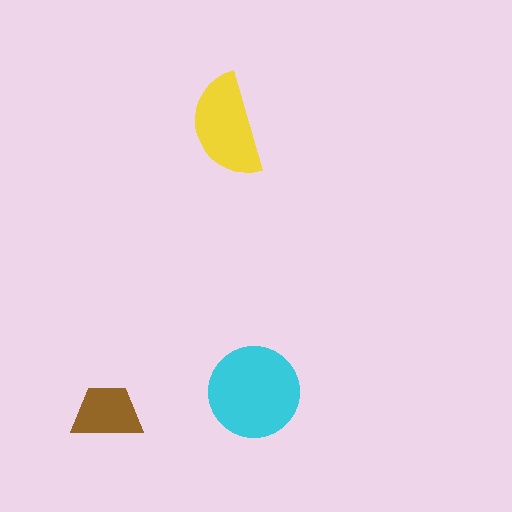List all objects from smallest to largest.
The brown trapezoid, the yellow semicircle, the cyan circle.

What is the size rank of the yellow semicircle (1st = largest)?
2nd.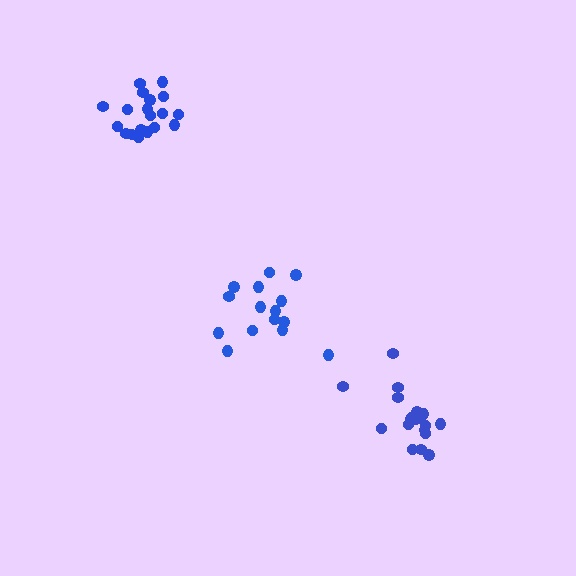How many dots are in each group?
Group 1: 15 dots, Group 2: 19 dots, Group 3: 19 dots (53 total).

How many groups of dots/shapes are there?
There are 3 groups.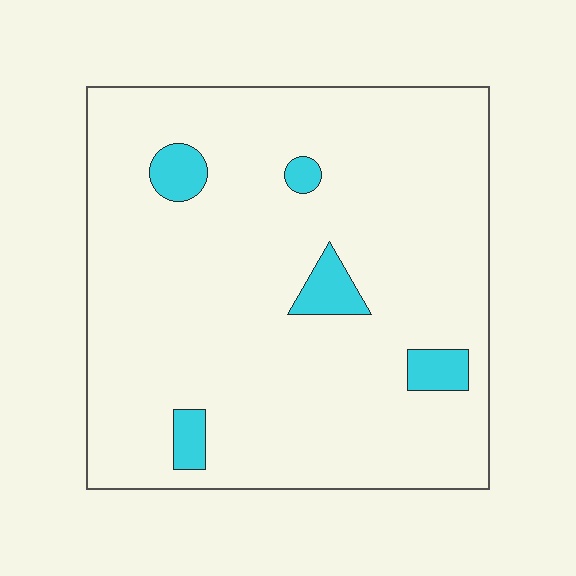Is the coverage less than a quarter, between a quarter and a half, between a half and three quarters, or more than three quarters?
Less than a quarter.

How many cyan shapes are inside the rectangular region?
5.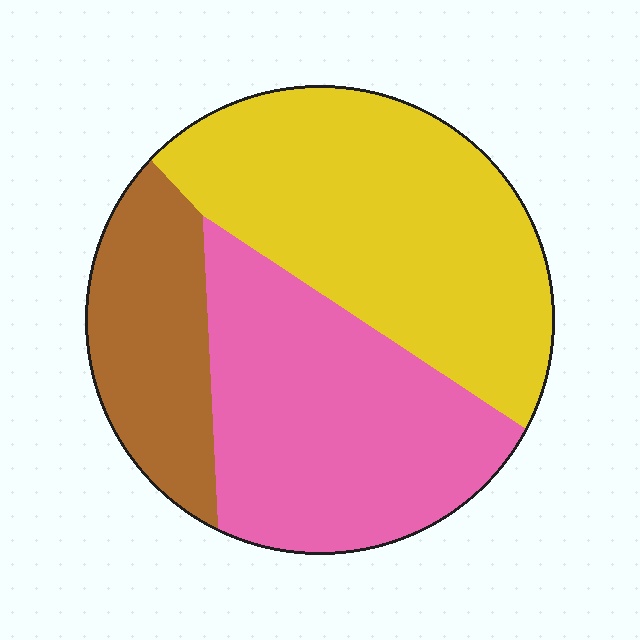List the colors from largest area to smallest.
From largest to smallest: yellow, pink, brown.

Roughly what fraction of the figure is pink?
Pink takes up about three eighths (3/8) of the figure.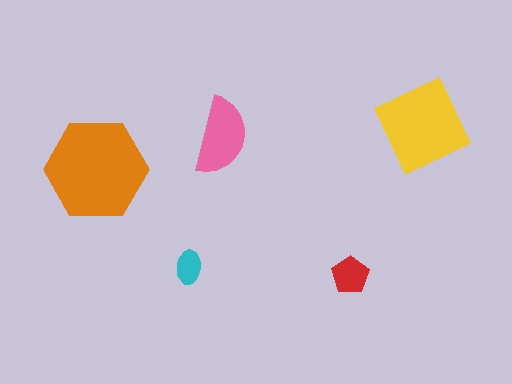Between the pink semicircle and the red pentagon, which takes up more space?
The pink semicircle.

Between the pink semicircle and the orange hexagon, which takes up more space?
The orange hexagon.